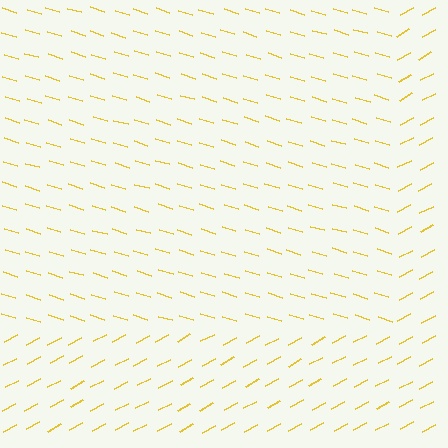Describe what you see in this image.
The image is filled with small yellow line segments. A rectangle region in the image has lines oriented differently from the surrounding lines, creating a visible texture boundary.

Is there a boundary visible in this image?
Yes, there is a texture boundary formed by a change in line orientation.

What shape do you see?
I see a rectangle.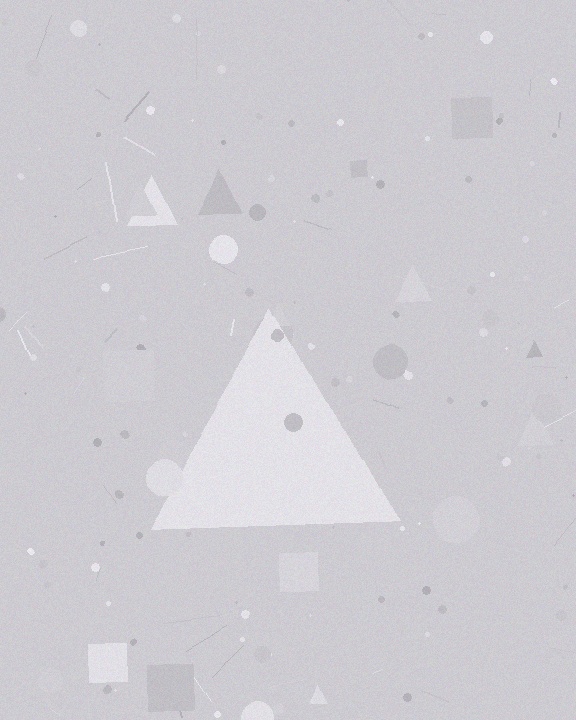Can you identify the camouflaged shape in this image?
The camouflaged shape is a triangle.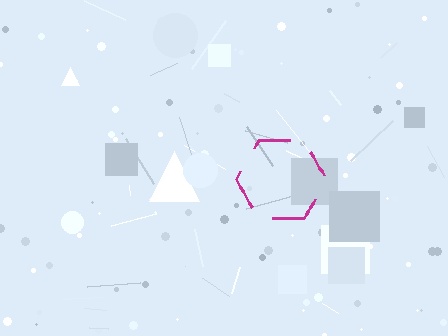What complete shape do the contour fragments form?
The contour fragments form a hexagon.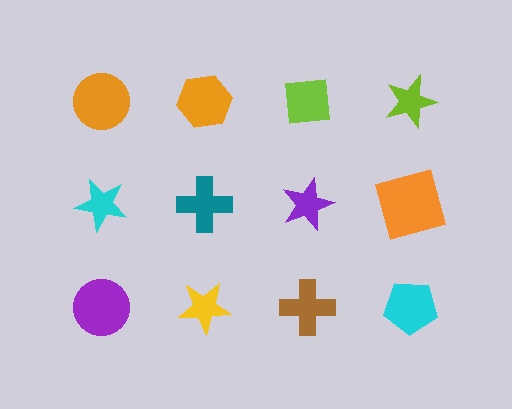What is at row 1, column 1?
An orange circle.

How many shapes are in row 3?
4 shapes.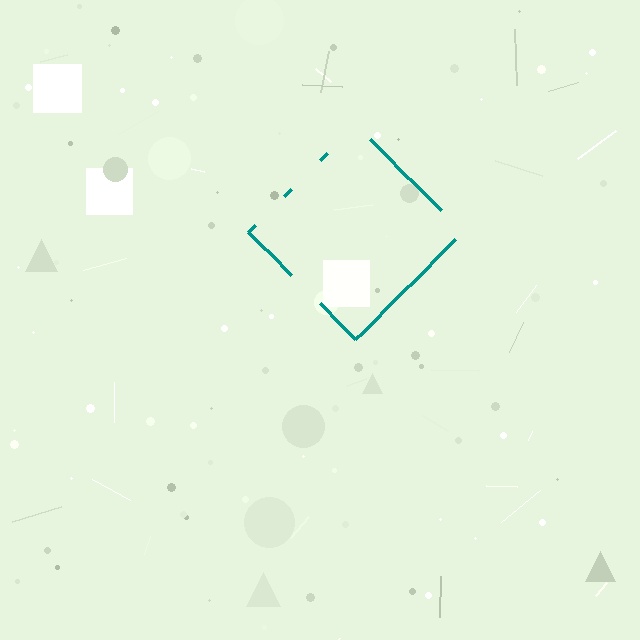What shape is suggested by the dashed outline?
The dashed outline suggests a diamond.